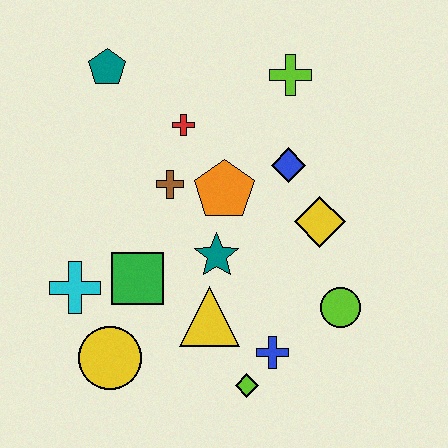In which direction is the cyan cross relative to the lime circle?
The cyan cross is to the left of the lime circle.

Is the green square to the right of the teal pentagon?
Yes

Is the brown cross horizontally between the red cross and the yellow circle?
Yes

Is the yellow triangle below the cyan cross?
Yes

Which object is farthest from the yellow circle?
The lime cross is farthest from the yellow circle.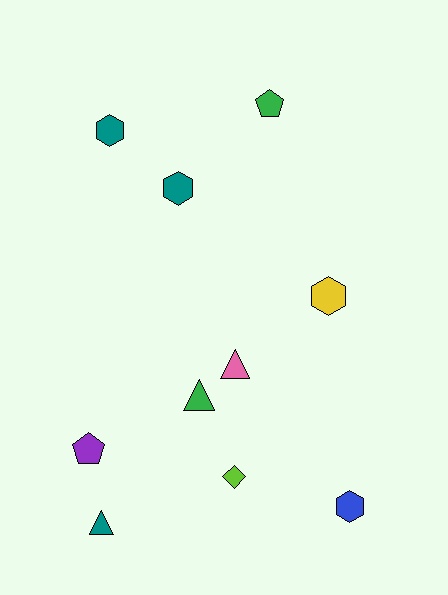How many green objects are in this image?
There are 2 green objects.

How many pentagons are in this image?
There are 2 pentagons.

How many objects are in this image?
There are 10 objects.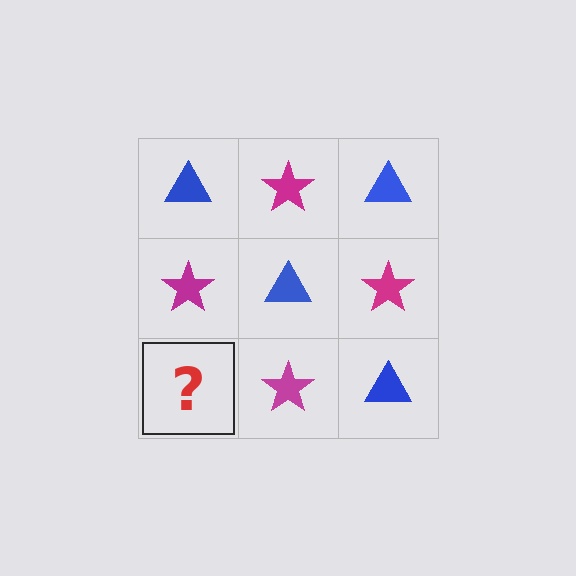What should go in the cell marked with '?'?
The missing cell should contain a blue triangle.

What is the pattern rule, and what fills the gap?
The rule is that it alternates blue triangle and magenta star in a checkerboard pattern. The gap should be filled with a blue triangle.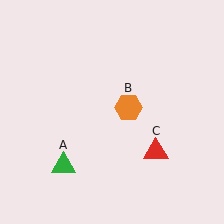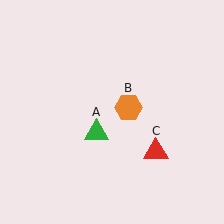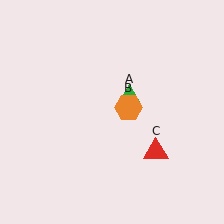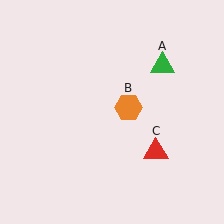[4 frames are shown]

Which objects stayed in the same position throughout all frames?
Orange hexagon (object B) and red triangle (object C) remained stationary.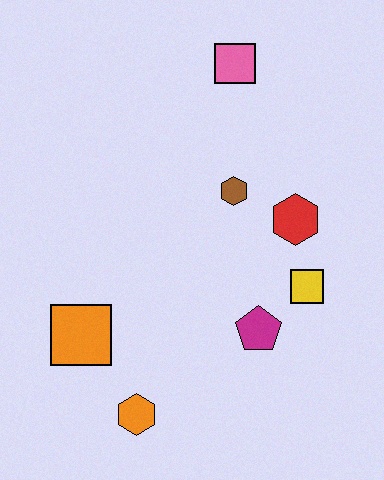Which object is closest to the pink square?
The brown hexagon is closest to the pink square.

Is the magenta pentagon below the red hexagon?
Yes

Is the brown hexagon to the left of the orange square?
No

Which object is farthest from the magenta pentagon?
The pink square is farthest from the magenta pentagon.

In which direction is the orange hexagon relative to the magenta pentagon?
The orange hexagon is to the left of the magenta pentagon.